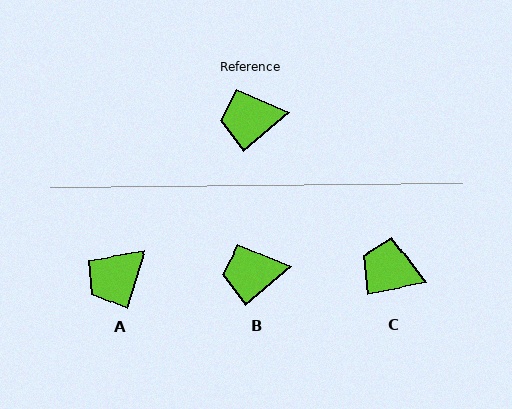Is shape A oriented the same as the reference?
No, it is off by about 32 degrees.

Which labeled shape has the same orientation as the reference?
B.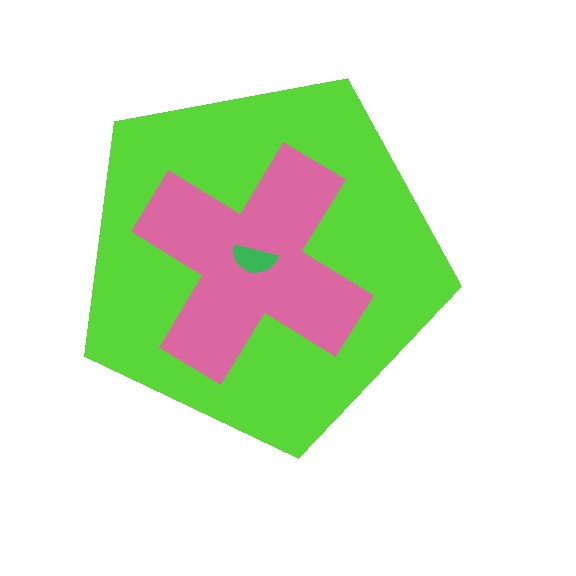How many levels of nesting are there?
3.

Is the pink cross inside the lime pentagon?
Yes.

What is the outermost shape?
The lime pentagon.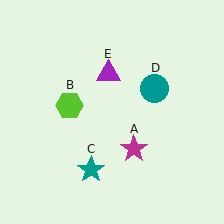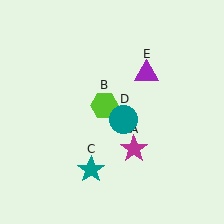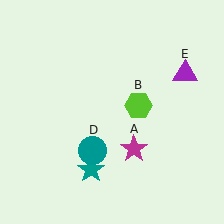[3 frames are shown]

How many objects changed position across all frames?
3 objects changed position: lime hexagon (object B), teal circle (object D), purple triangle (object E).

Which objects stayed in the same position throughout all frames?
Magenta star (object A) and teal star (object C) remained stationary.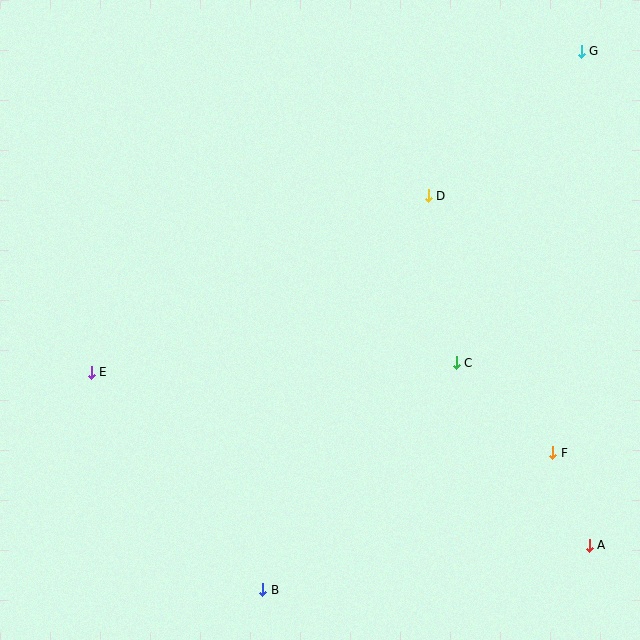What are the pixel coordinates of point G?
Point G is at (581, 51).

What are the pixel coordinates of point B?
Point B is at (263, 590).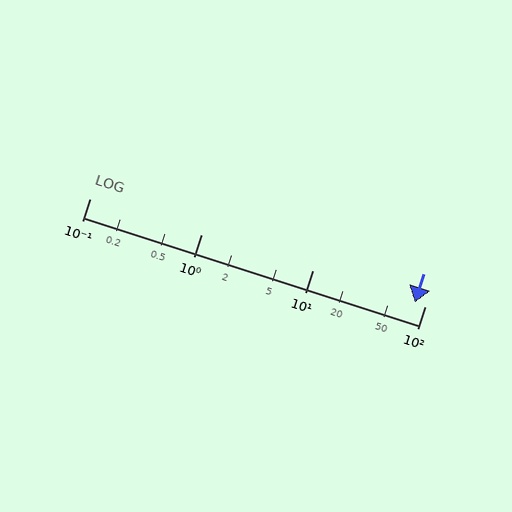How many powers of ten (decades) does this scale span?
The scale spans 3 decades, from 0.1 to 100.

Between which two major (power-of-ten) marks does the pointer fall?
The pointer is between 10 and 100.